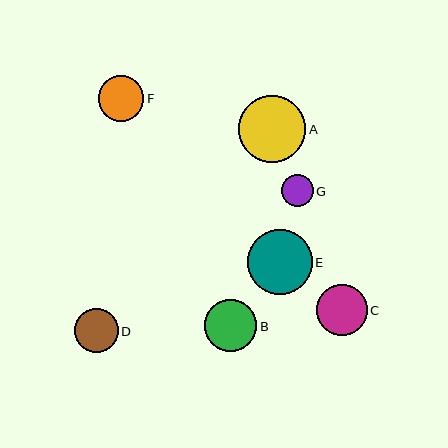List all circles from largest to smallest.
From largest to smallest: A, E, B, C, F, D, G.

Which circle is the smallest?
Circle G is the smallest with a size of approximately 32 pixels.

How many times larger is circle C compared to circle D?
Circle C is approximately 1.1 times the size of circle D.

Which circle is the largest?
Circle A is the largest with a size of approximately 67 pixels.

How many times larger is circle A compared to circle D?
Circle A is approximately 1.5 times the size of circle D.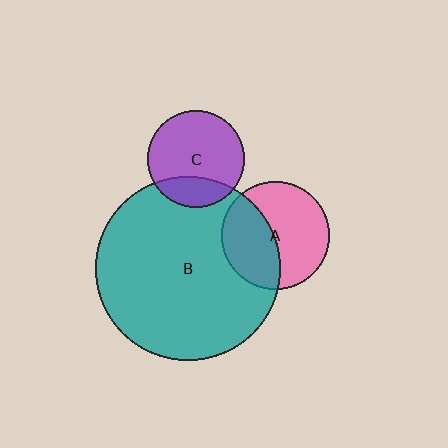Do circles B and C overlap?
Yes.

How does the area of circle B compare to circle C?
Approximately 3.6 times.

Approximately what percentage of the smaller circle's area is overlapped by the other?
Approximately 25%.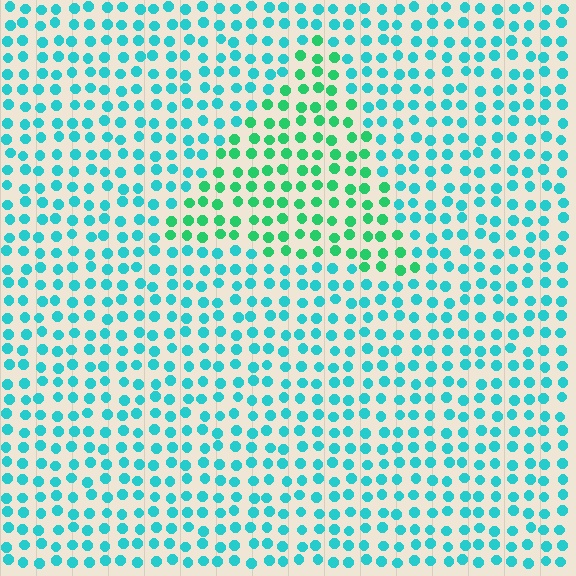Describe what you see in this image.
The image is filled with small cyan elements in a uniform arrangement. A triangle-shaped region is visible where the elements are tinted to a slightly different hue, forming a subtle color boundary.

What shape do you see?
I see a triangle.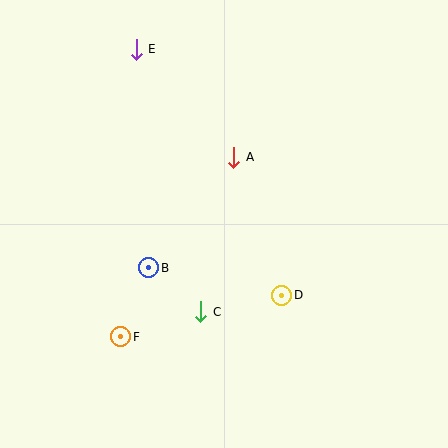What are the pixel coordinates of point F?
Point F is at (121, 337).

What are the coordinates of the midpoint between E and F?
The midpoint between E and F is at (129, 193).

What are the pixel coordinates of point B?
Point B is at (149, 268).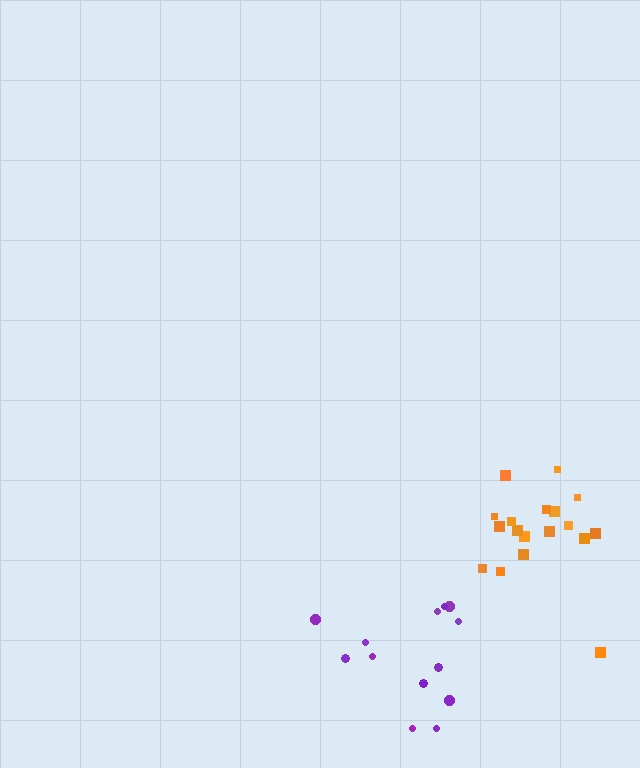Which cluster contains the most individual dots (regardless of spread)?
Orange (18).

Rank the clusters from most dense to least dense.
purple, orange.